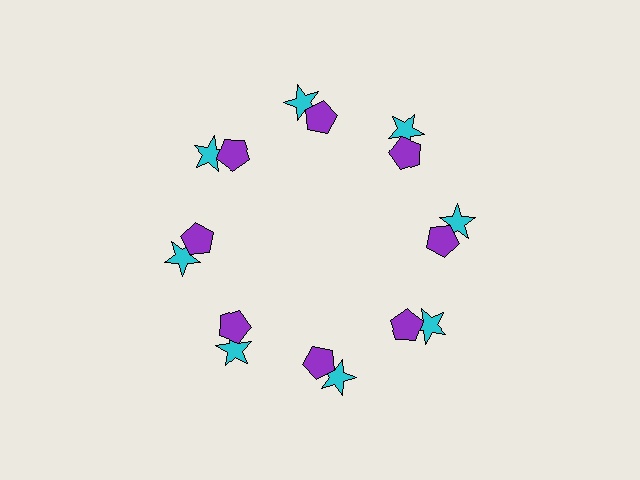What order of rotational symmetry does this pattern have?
This pattern has 8-fold rotational symmetry.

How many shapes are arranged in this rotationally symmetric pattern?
There are 16 shapes, arranged in 8 groups of 2.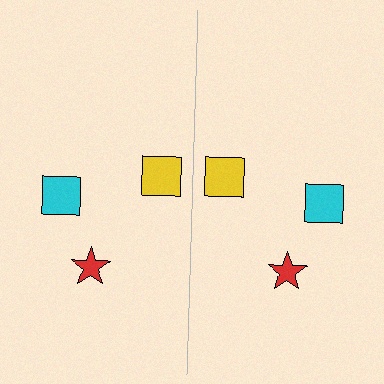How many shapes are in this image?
There are 6 shapes in this image.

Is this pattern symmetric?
Yes, this pattern has bilateral (reflection) symmetry.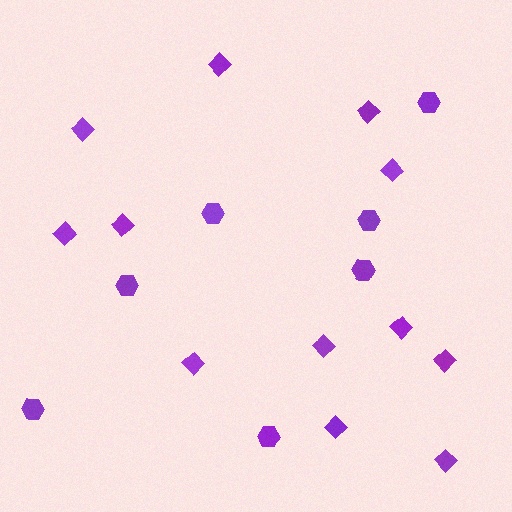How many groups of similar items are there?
There are 2 groups: one group of hexagons (7) and one group of diamonds (12).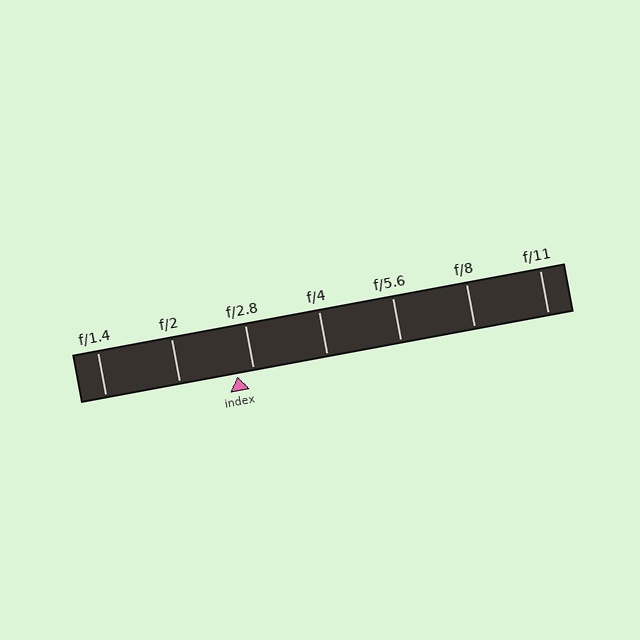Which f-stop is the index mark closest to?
The index mark is closest to f/2.8.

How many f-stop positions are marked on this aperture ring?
There are 7 f-stop positions marked.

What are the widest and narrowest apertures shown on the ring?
The widest aperture shown is f/1.4 and the narrowest is f/11.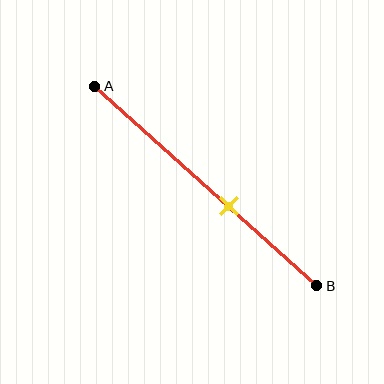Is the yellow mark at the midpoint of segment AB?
No, the mark is at about 60% from A, not at the 50% midpoint.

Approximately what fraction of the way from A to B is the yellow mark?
The yellow mark is approximately 60% of the way from A to B.